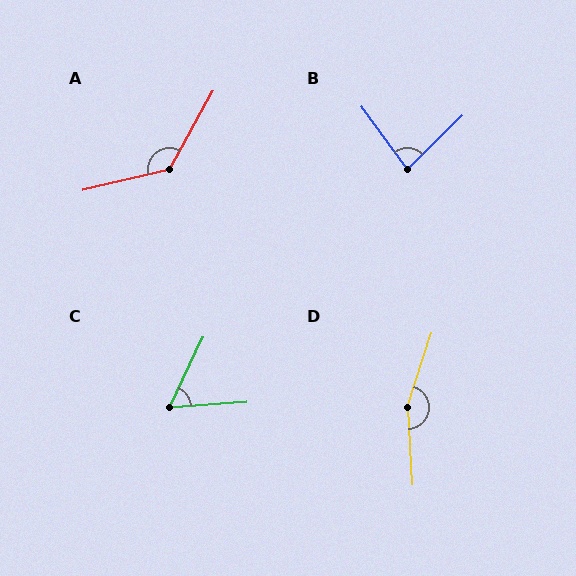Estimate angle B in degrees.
Approximately 81 degrees.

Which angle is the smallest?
C, at approximately 61 degrees.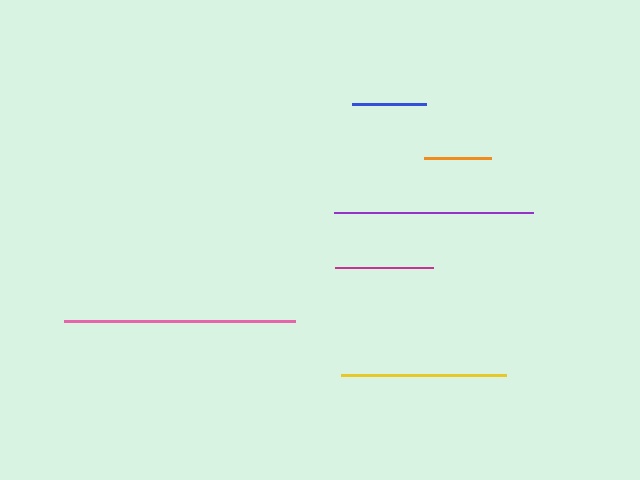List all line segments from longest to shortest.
From longest to shortest: pink, purple, yellow, magenta, blue, orange.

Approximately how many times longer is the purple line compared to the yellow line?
The purple line is approximately 1.2 times the length of the yellow line.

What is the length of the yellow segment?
The yellow segment is approximately 164 pixels long.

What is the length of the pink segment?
The pink segment is approximately 232 pixels long.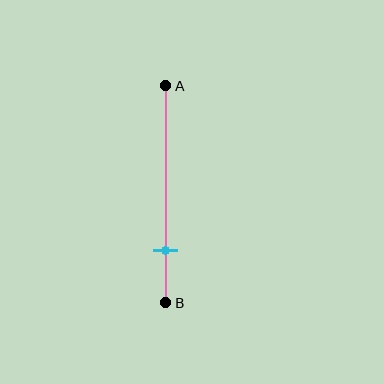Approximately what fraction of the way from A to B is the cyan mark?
The cyan mark is approximately 75% of the way from A to B.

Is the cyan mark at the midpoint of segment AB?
No, the mark is at about 75% from A, not at the 50% midpoint.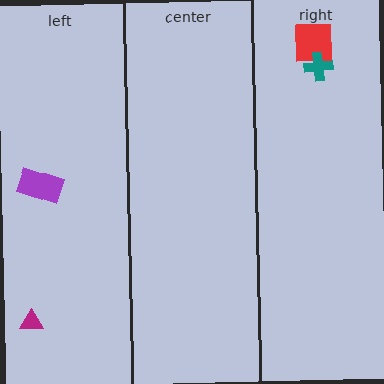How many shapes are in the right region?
2.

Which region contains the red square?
The right region.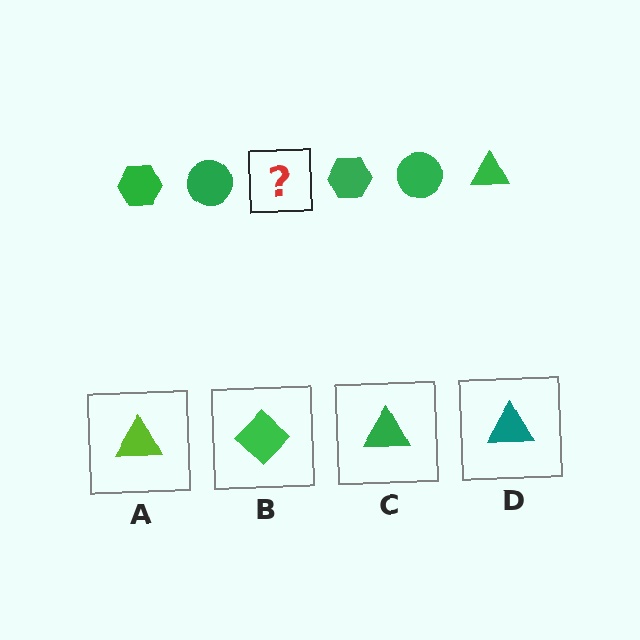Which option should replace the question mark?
Option C.